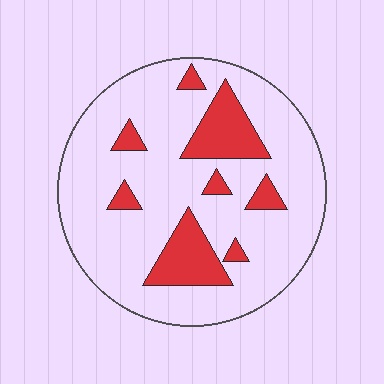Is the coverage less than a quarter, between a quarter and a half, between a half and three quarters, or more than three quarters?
Less than a quarter.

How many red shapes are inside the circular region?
8.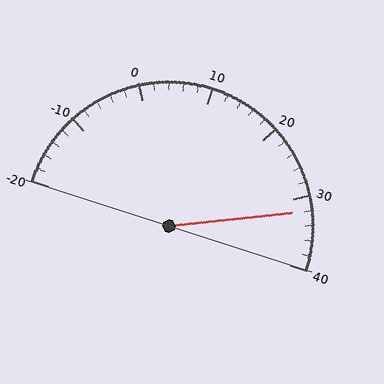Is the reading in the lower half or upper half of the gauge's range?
The reading is in the upper half of the range (-20 to 40).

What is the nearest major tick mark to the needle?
The nearest major tick mark is 30.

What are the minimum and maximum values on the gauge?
The gauge ranges from -20 to 40.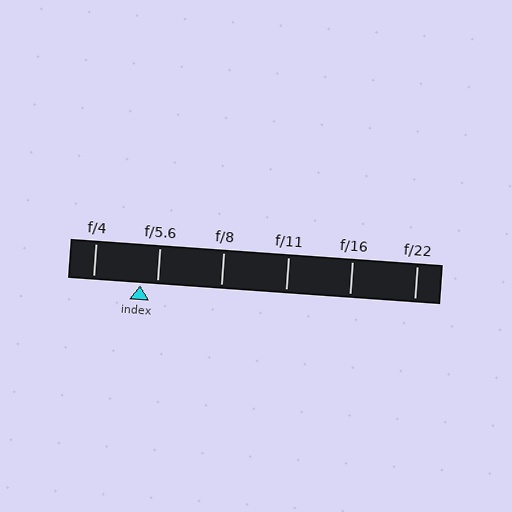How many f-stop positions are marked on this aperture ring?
There are 6 f-stop positions marked.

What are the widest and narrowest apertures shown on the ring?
The widest aperture shown is f/4 and the narrowest is f/22.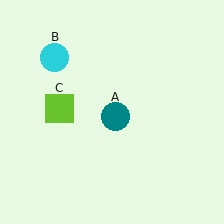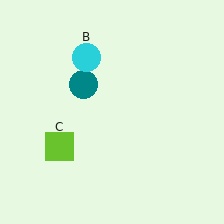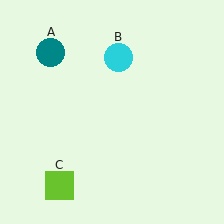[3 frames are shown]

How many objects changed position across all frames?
3 objects changed position: teal circle (object A), cyan circle (object B), lime square (object C).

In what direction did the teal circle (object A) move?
The teal circle (object A) moved up and to the left.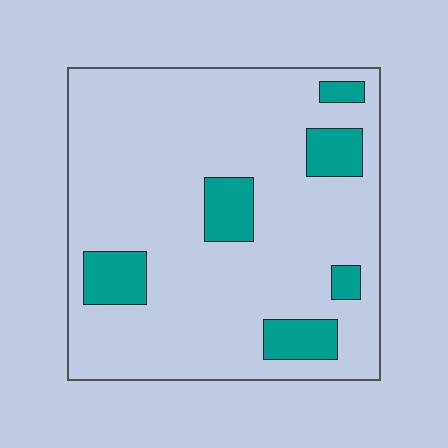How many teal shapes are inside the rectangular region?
6.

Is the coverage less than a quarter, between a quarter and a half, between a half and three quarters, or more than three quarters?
Less than a quarter.